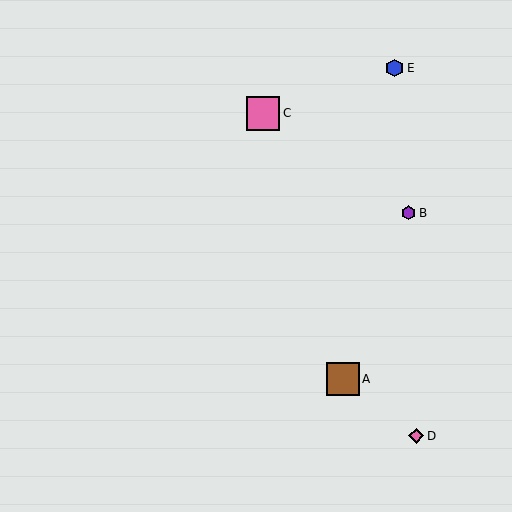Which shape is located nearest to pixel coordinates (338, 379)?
The brown square (labeled A) at (343, 379) is nearest to that location.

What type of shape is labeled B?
Shape B is a purple hexagon.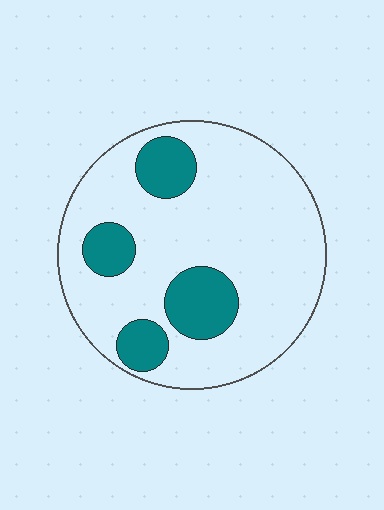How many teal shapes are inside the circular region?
4.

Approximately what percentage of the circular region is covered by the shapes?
Approximately 20%.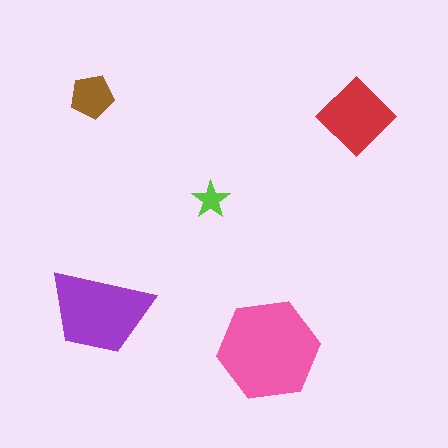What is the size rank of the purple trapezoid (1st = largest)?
2nd.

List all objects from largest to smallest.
The pink hexagon, the purple trapezoid, the red diamond, the brown pentagon, the lime star.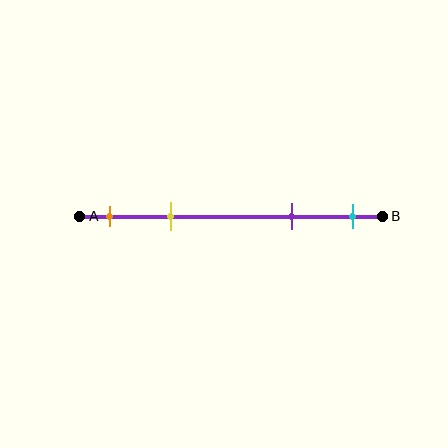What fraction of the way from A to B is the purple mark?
The purple mark is approximately 70% (0.7) of the way from A to B.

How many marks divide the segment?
There are 4 marks dividing the segment.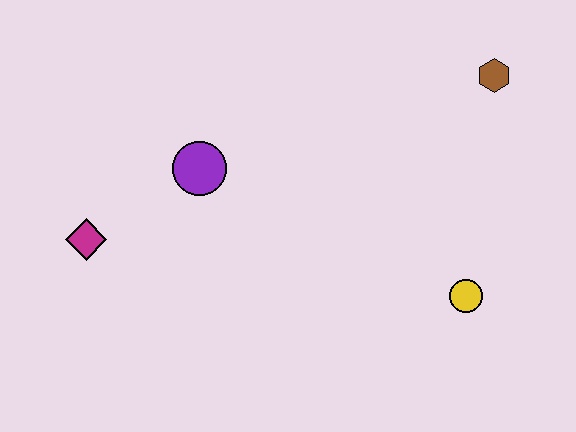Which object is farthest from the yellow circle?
The magenta diamond is farthest from the yellow circle.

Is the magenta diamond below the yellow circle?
No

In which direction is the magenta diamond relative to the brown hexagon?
The magenta diamond is to the left of the brown hexagon.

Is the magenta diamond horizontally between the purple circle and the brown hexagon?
No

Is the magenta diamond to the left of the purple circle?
Yes